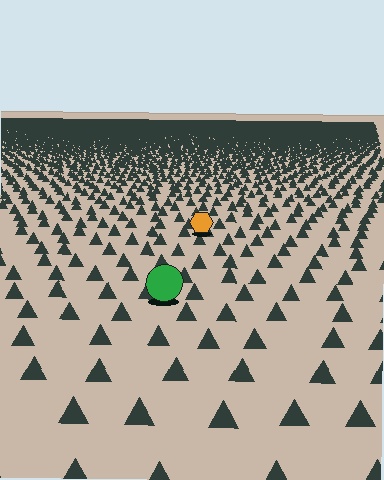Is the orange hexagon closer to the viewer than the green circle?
No. The green circle is closer — you can tell from the texture gradient: the ground texture is coarser near it.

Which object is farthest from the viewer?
The orange hexagon is farthest from the viewer. It appears smaller and the ground texture around it is denser.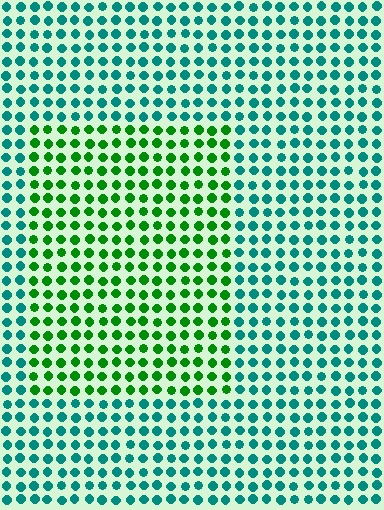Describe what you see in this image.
The image is filled with small teal elements in a uniform arrangement. A rectangle-shaped region is visible where the elements are tinted to a slightly different hue, forming a subtle color boundary.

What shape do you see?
I see a rectangle.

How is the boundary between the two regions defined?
The boundary is defined purely by a slight shift in hue (about 51 degrees). Spacing, size, and orientation are identical on both sides.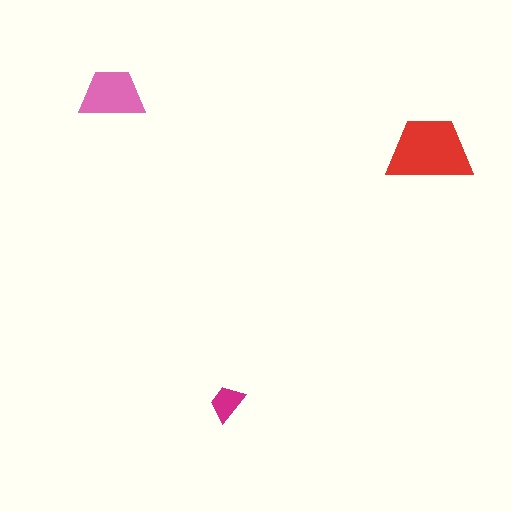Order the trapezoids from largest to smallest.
the red one, the pink one, the magenta one.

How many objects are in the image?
There are 3 objects in the image.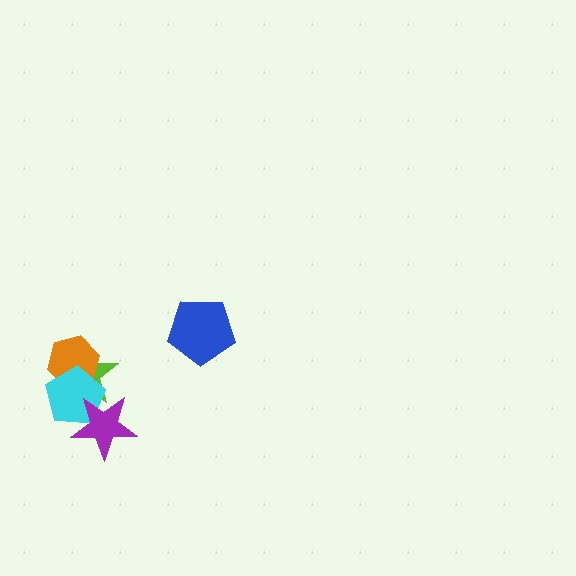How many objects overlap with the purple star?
2 objects overlap with the purple star.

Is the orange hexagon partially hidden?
Yes, it is partially covered by another shape.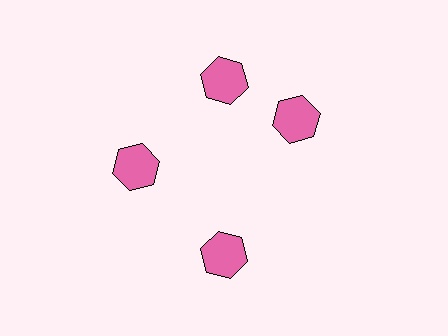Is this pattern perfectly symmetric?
No. The 4 pink hexagons are arranged in a ring, but one element near the 3 o'clock position is rotated out of alignment along the ring, breaking the 4-fold rotational symmetry.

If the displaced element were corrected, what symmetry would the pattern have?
It would have 4-fold rotational symmetry — the pattern would map onto itself every 90 degrees.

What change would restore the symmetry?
The symmetry would be restored by rotating it back into even spacing with its neighbors so that all 4 hexagons sit at equal angles and equal distance from the center.